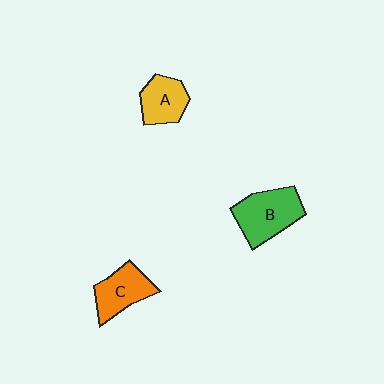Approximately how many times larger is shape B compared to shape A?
Approximately 1.5 times.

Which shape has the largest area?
Shape B (green).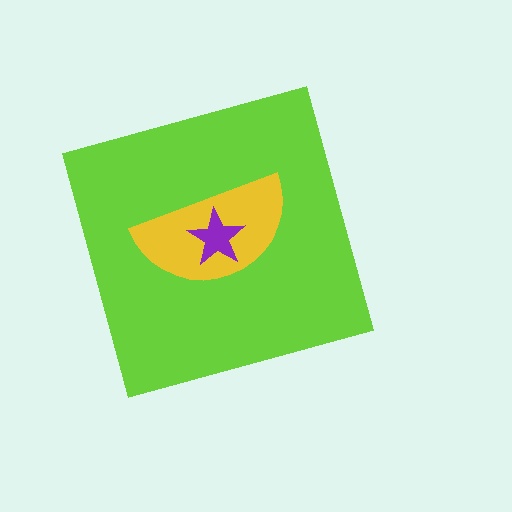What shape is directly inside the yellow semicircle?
The purple star.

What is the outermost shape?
The lime diamond.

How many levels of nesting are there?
3.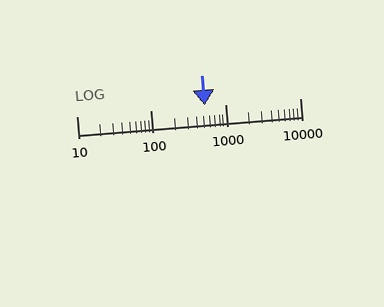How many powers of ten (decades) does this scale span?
The scale spans 3 decades, from 10 to 10000.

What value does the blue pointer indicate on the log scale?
The pointer indicates approximately 520.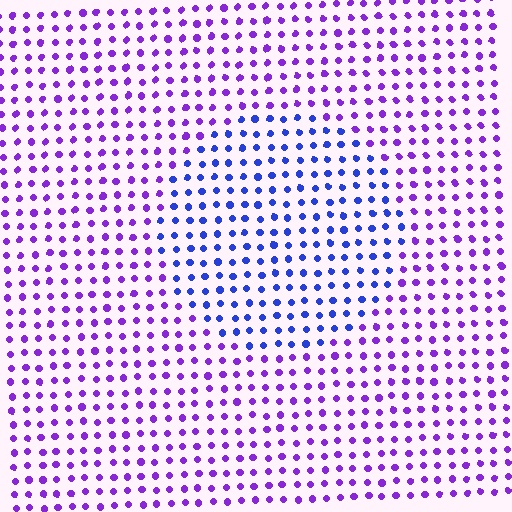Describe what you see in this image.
The image is filled with small purple elements in a uniform arrangement. A circle-shaped region is visible where the elements are tinted to a slightly different hue, forming a subtle color boundary.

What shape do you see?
I see a circle.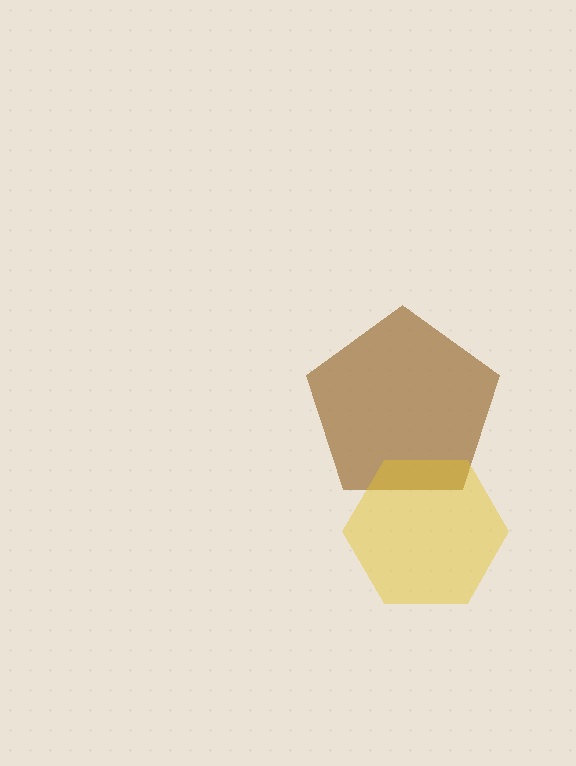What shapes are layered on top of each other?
The layered shapes are: a brown pentagon, a yellow hexagon.